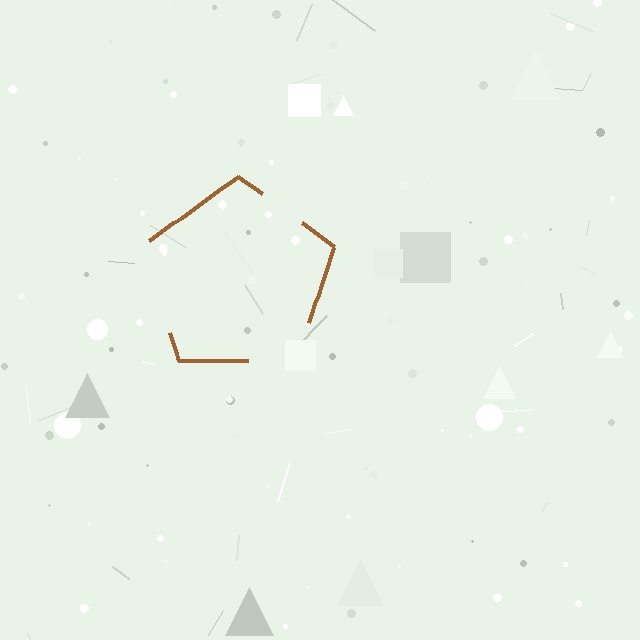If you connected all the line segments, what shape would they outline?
They would outline a pentagon.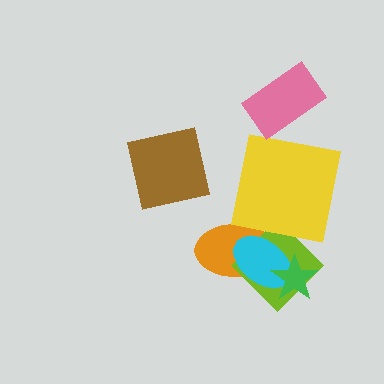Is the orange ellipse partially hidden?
Yes, it is partially covered by another shape.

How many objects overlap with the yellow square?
1 object overlaps with the yellow square.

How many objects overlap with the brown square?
0 objects overlap with the brown square.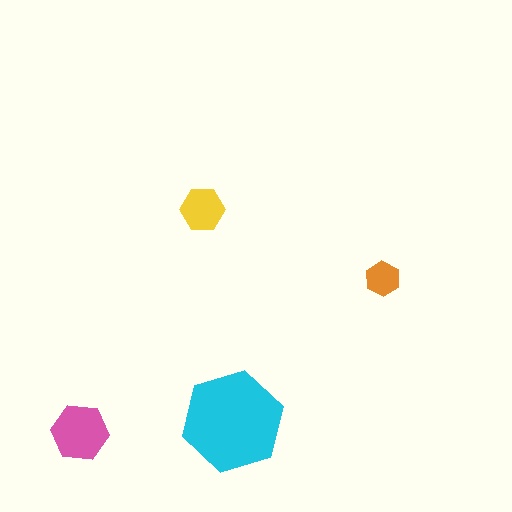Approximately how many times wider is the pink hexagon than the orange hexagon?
About 1.5 times wider.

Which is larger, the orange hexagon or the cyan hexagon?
The cyan one.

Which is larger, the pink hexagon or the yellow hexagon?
The pink one.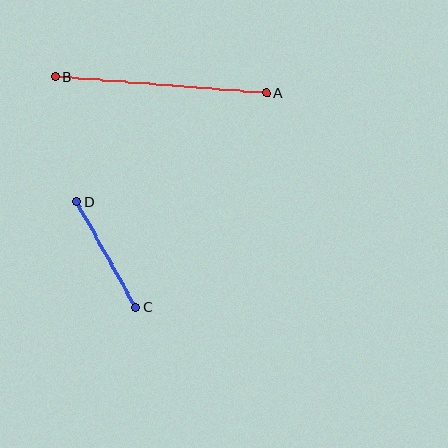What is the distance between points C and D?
The distance is approximately 121 pixels.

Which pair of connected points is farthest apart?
Points A and B are farthest apart.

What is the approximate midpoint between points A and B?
The midpoint is at approximately (161, 85) pixels.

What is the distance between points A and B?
The distance is approximately 211 pixels.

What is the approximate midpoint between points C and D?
The midpoint is at approximately (106, 254) pixels.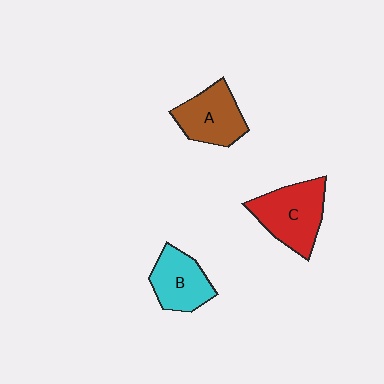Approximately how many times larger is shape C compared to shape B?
Approximately 1.3 times.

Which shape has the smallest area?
Shape B (cyan).